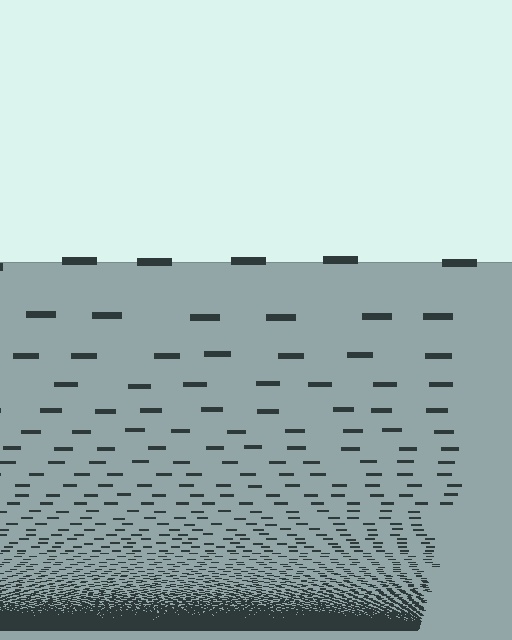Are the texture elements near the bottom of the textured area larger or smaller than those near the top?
Smaller. The gradient is inverted — elements near the bottom are smaller and denser.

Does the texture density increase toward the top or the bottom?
Density increases toward the bottom.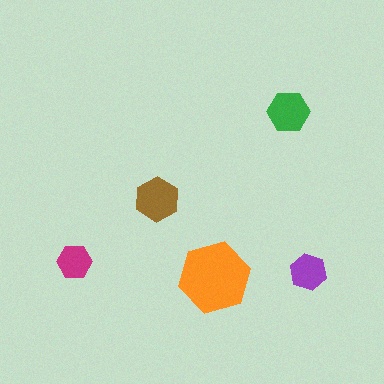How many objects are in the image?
There are 5 objects in the image.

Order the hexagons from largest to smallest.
the orange one, the brown one, the green one, the purple one, the magenta one.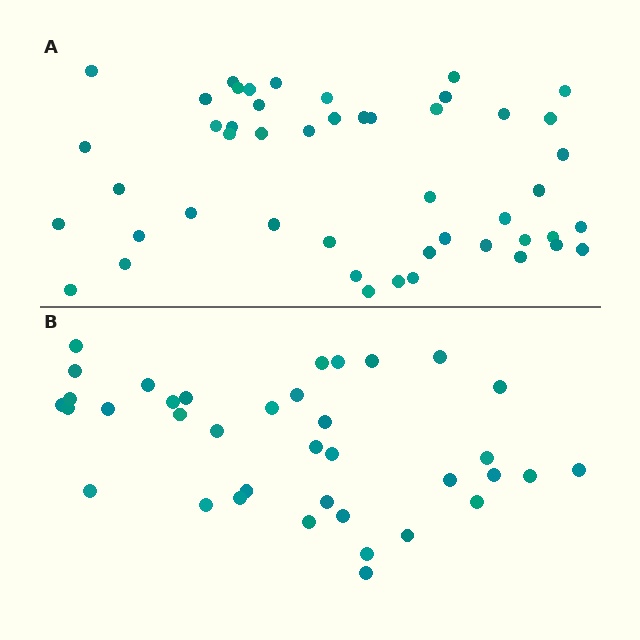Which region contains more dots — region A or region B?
Region A (the top region) has more dots.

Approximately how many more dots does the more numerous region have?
Region A has roughly 12 or so more dots than region B.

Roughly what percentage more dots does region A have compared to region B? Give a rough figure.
About 30% more.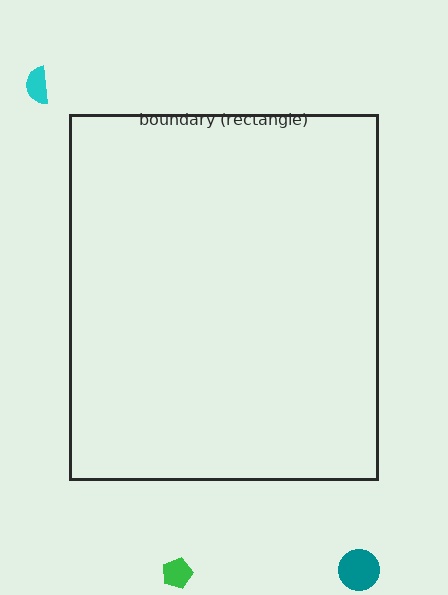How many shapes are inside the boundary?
0 inside, 3 outside.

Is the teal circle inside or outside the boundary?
Outside.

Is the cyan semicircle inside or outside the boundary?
Outside.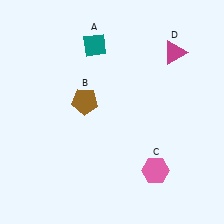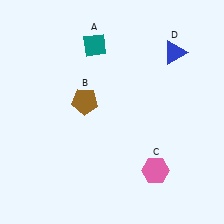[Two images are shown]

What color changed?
The triangle (D) changed from magenta in Image 1 to blue in Image 2.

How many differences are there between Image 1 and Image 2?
There is 1 difference between the two images.